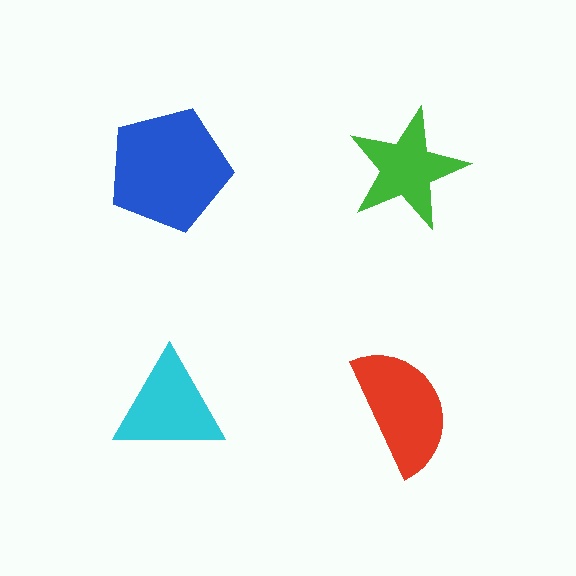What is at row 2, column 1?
A cyan triangle.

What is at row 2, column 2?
A red semicircle.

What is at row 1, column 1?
A blue pentagon.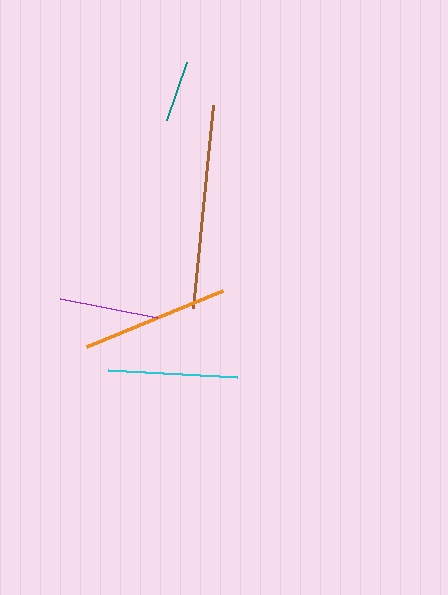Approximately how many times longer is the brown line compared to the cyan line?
The brown line is approximately 1.6 times the length of the cyan line.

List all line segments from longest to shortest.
From longest to shortest: brown, orange, cyan, purple, teal.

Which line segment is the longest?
The brown line is the longest at approximately 203 pixels.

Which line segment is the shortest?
The teal line is the shortest at approximately 61 pixels.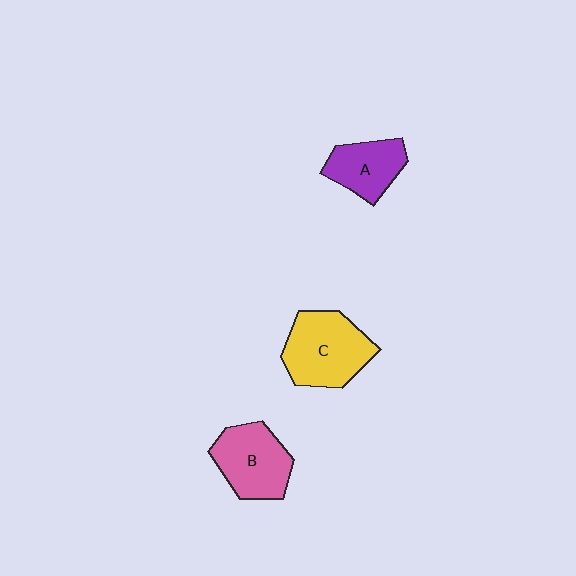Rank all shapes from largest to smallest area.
From largest to smallest: C (yellow), B (pink), A (purple).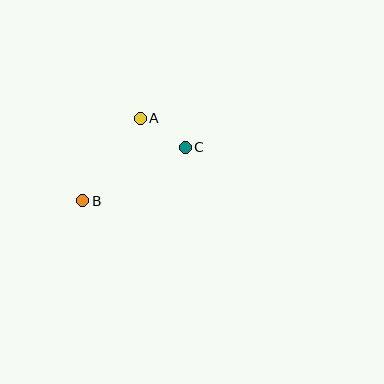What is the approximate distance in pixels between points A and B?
The distance between A and B is approximately 101 pixels.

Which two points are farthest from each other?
Points B and C are farthest from each other.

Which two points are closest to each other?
Points A and C are closest to each other.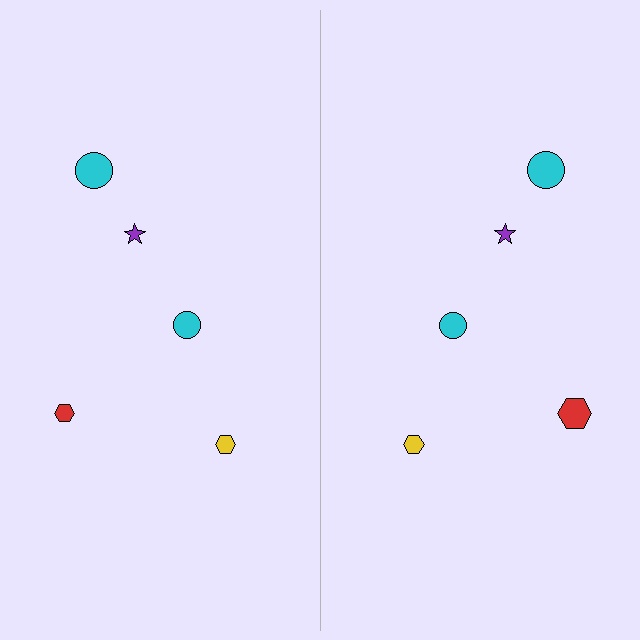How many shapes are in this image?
There are 10 shapes in this image.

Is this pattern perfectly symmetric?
No, the pattern is not perfectly symmetric. The red hexagon on the right side has a different size than its mirror counterpart.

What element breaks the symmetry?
The red hexagon on the right side has a different size than its mirror counterpart.